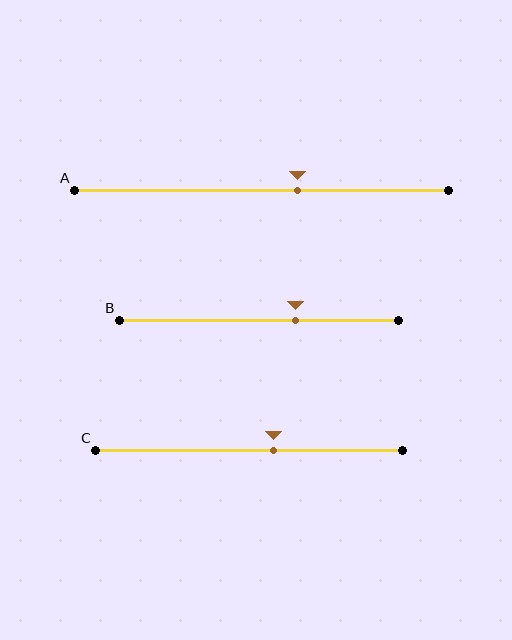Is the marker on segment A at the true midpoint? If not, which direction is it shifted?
No, the marker on segment A is shifted to the right by about 10% of the segment length.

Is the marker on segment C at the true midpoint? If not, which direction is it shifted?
No, the marker on segment C is shifted to the right by about 8% of the segment length.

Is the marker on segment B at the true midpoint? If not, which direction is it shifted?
No, the marker on segment B is shifted to the right by about 13% of the segment length.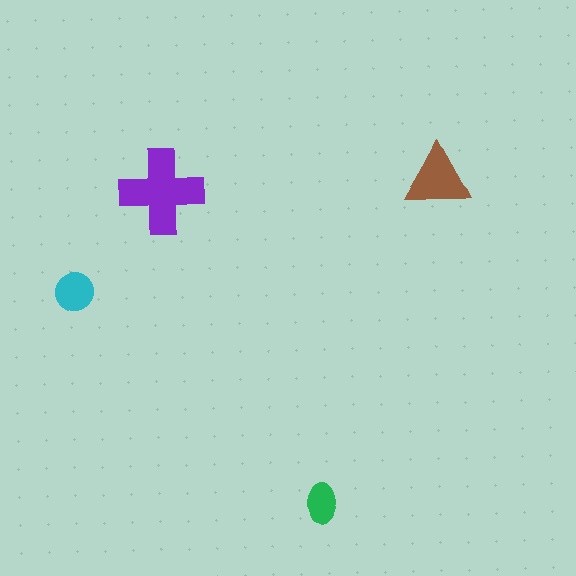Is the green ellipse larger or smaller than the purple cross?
Smaller.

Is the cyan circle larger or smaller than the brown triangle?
Smaller.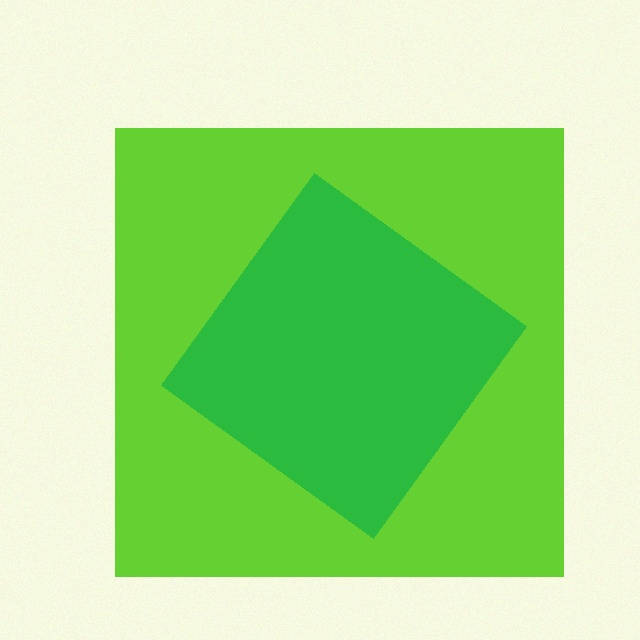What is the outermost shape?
The lime square.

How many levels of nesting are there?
2.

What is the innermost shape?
The green diamond.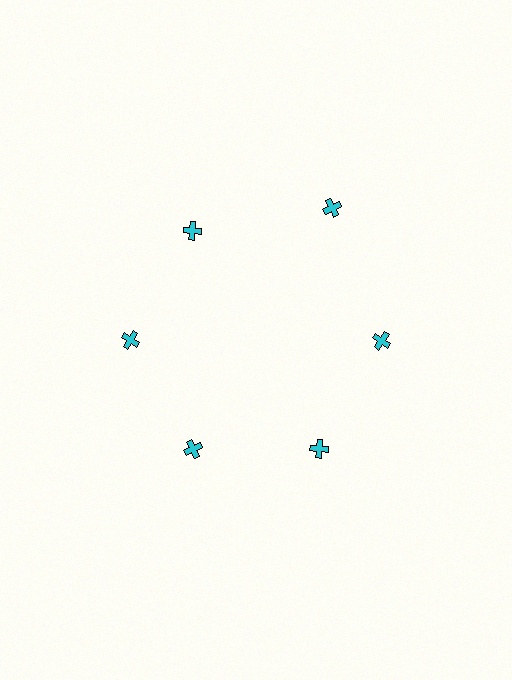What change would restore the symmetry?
The symmetry would be restored by moving it inward, back onto the ring so that all 6 crosses sit at equal angles and equal distance from the center.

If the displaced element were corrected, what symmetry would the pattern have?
It would have 6-fold rotational symmetry — the pattern would map onto itself every 60 degrees.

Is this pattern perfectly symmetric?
No. The 6 cyan crosses are arranged in a ring, but one element near the 1 o'clock position is pushed outward from the center, breaking the 6-fold rotational symmetry.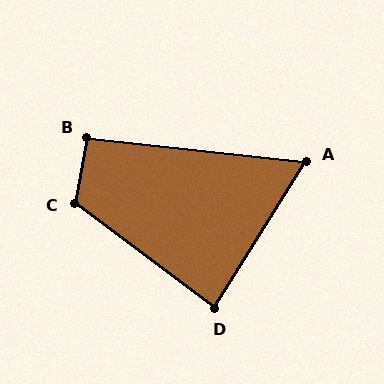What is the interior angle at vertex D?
Approximately 85 degrees (approximately right).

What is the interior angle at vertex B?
Approximately 95 degrees (approximately right).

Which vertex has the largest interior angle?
C, at approximately 116 degrees.